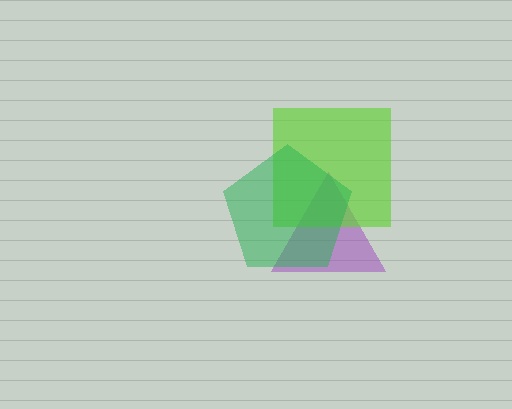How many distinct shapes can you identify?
There are 3 distinct shapes: a purple triangle, a lime square, a green pentagon.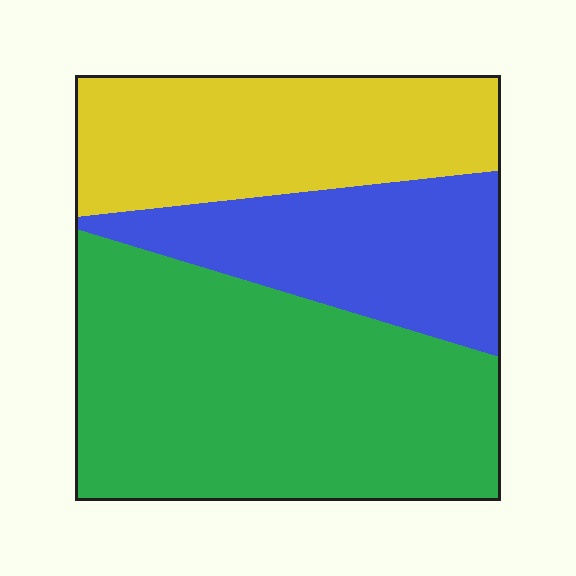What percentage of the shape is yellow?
Yellow takes up between a quarter and a half of the shape.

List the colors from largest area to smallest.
From largest to smallest: green, yellow, blue.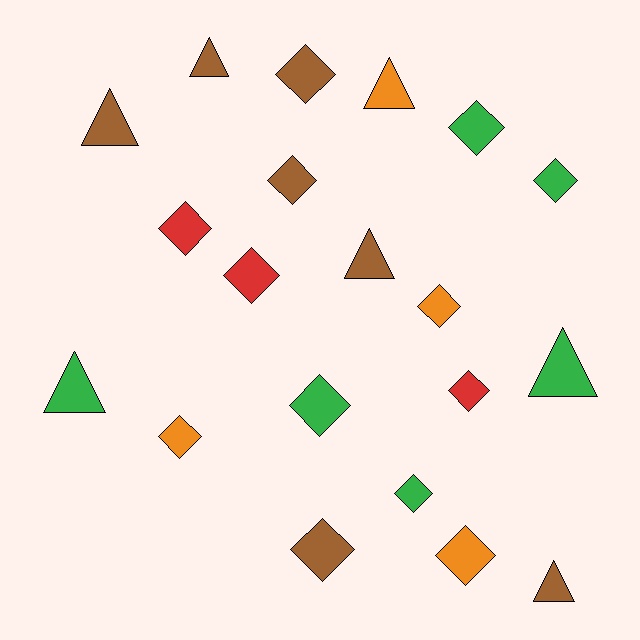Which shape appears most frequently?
Diamond, with 13 objects.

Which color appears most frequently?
Brown, with 7 objects.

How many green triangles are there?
There are 2 green triangles.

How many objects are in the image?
There are 20 objects.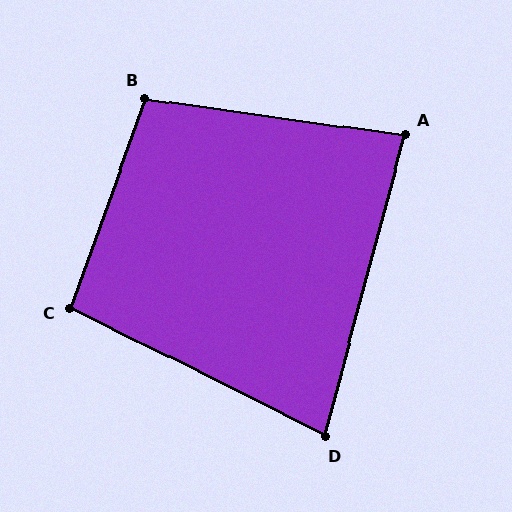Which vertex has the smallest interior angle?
D, at approximately 78 degrees.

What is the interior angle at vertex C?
Approximately 97 degrees (obtuse).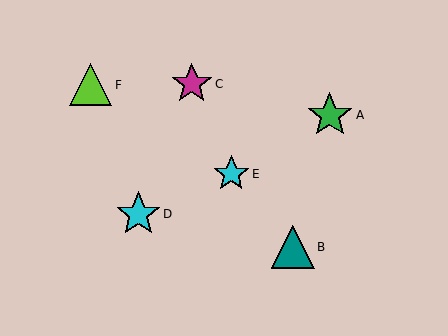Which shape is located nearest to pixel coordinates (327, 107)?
The green star (labeled A) at (330, 115) is nearest to that location.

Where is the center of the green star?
The center of the green star is at (330, 115).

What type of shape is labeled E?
Shape E is a cyan star.